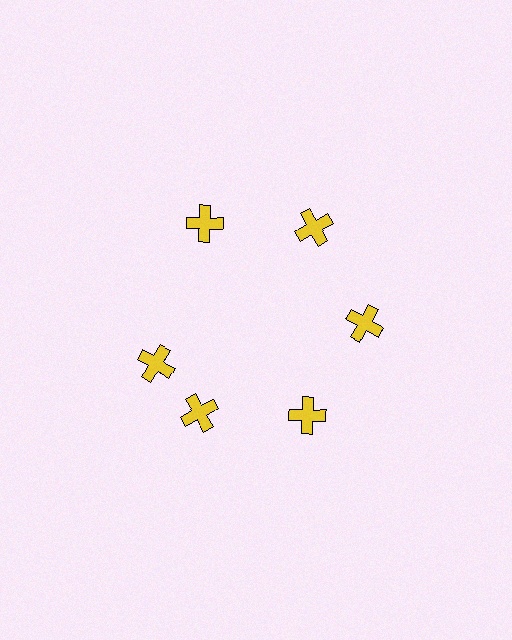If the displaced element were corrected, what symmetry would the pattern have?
It would have 6-fold rotational symmetry — the pattern would map onto itself every 60 degrees.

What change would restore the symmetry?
The symmetry would be restored by rotating it back into even spacing with its neighbors so that all 6 crosses sit at equal angles and equal distance from the center.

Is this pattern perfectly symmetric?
No. The 6 yellow crosses are arranged in a ring, but one element near the 9 o'clock position is rotated out of alignment along the ring, breaking the 6-fold rotational symmetry.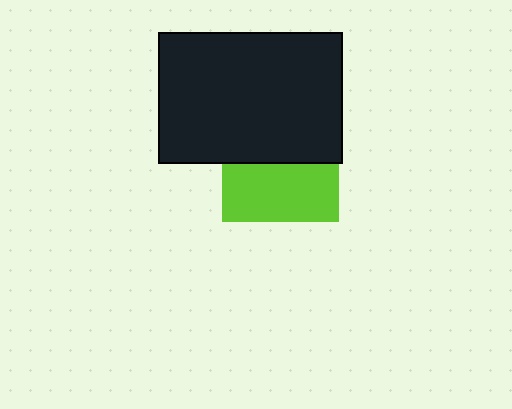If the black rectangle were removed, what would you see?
You would see the complete lime square.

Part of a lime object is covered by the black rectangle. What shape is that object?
It is a square.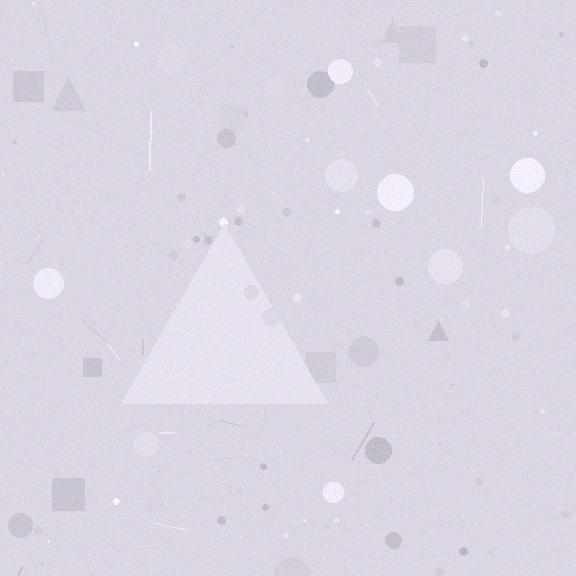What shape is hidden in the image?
A triangle is hidden in the image.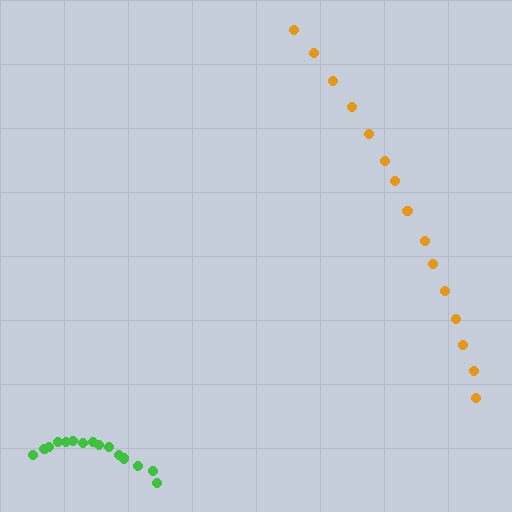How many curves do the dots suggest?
There are 2 distinct paths.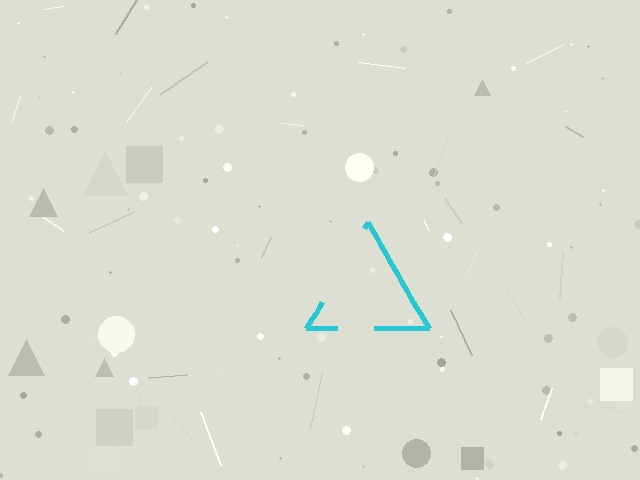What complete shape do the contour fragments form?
The contour fragments form a triangle.